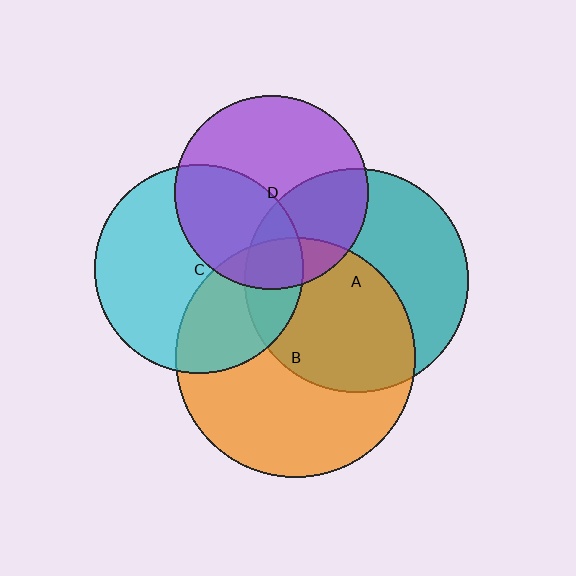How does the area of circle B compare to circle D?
Approximately 1.5 times.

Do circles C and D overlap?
Yes.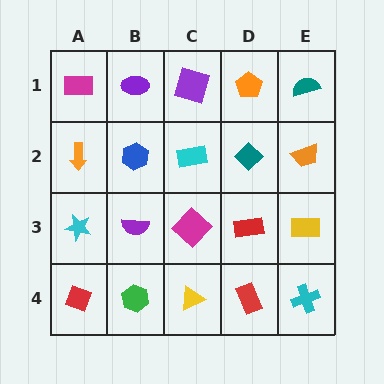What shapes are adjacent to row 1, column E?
An orange trapezoid (row 2, column E), an orange pentagon (row 1, column D).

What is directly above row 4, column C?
A magenta diamond.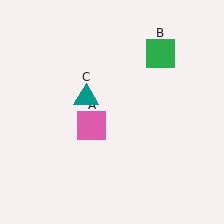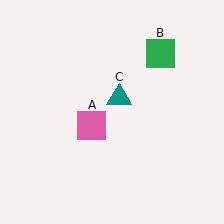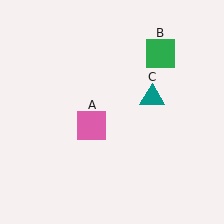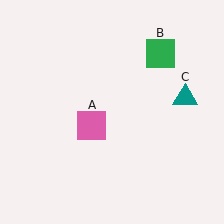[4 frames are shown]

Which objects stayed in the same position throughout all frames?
Pink square (object A) and green square (object B) remained stationary.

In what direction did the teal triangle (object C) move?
The teal triangle (object C) moved right.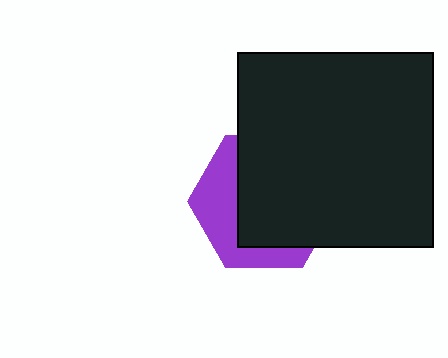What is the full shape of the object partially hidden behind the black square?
The partially hidden object is a purple hexagon.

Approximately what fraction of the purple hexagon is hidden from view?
Roughly 64% of the purple hexagon is hidden behind the black square.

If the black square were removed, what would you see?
You would see the complete purple hexagon.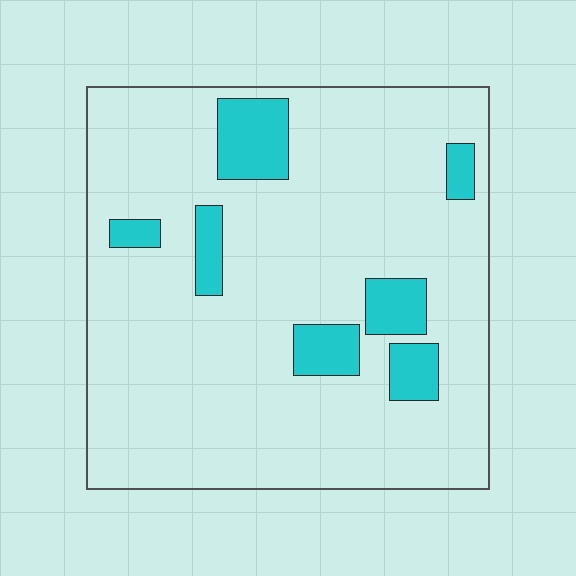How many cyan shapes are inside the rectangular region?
7.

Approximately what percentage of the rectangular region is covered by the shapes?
Approximately 15%.